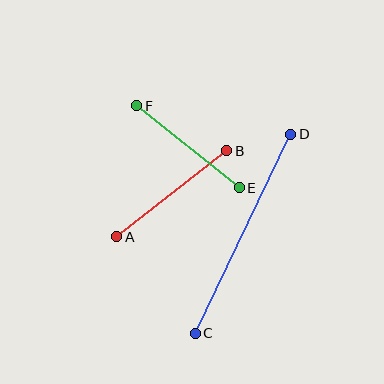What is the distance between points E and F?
The distance is approximately 131 pixels.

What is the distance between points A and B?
The distance is approximately 140 pixels.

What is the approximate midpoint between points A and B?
The midpoint is at approximately (172, 194) pixels.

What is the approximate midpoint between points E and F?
The midpoint is at approximately (188, 147) pixels.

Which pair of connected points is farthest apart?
Points C and D are farthest apart.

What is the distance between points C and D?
The distance is approximately 221 pixels.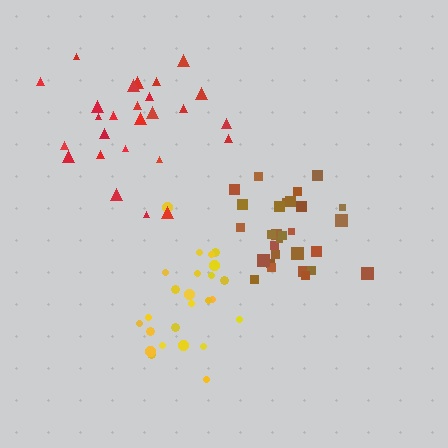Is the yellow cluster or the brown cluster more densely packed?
Brown.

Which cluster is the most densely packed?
Brown.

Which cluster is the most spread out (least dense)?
Red.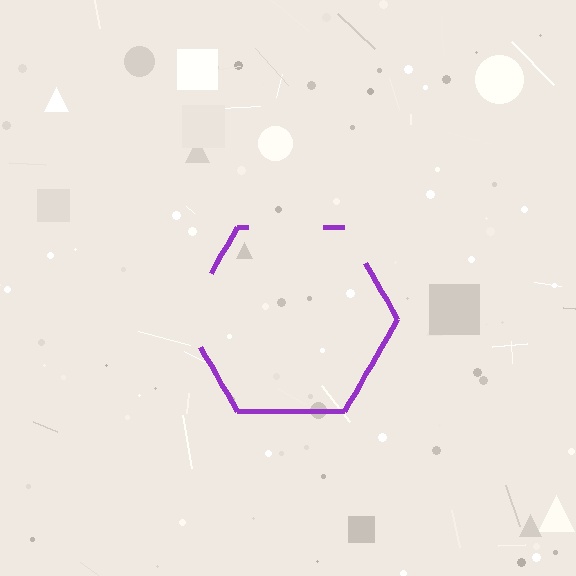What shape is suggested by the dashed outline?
The dashed outline suggests a hexagon.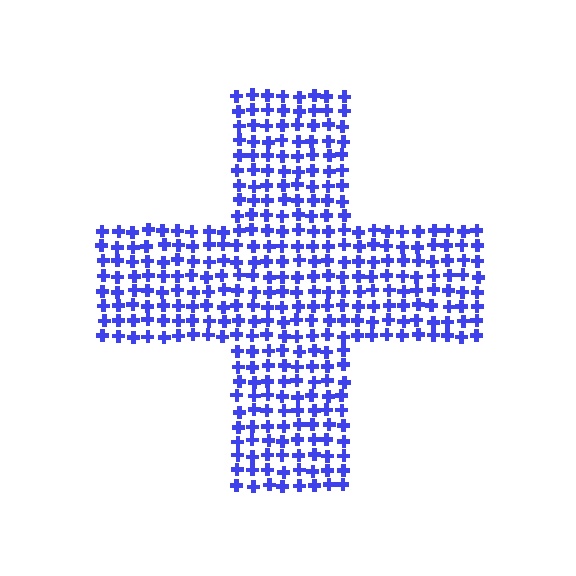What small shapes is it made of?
It is made of small crosses.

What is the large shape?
The large shape is a cross.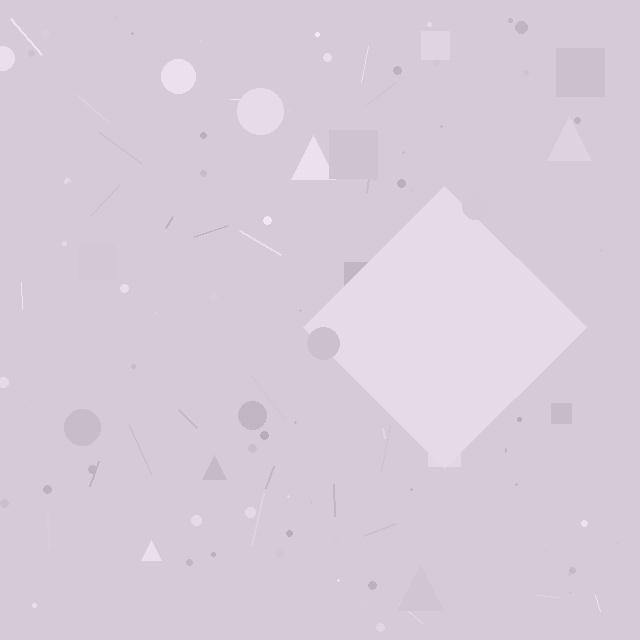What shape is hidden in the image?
A diamond is hidden in the image.